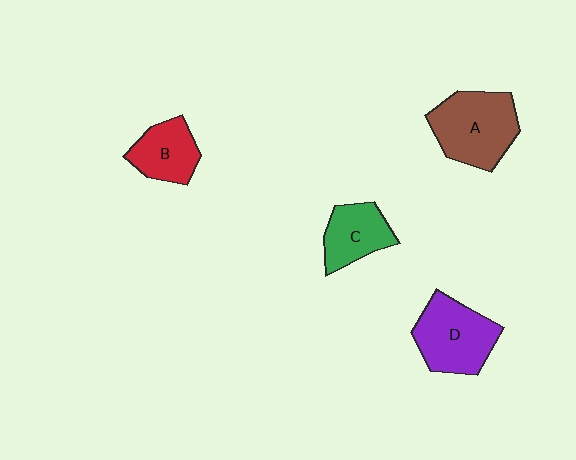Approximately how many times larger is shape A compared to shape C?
Approximately 1.6 times.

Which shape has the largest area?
Shape A (brown).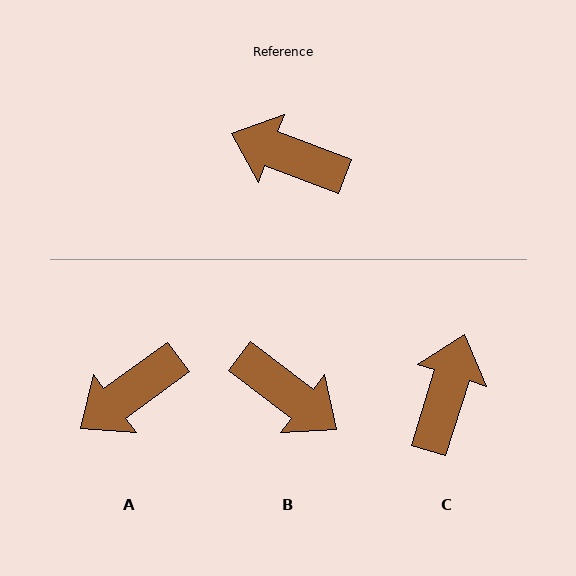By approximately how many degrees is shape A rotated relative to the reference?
Approximately 57 degrees counter-clockwise.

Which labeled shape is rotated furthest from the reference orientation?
B, about 164 degrees away.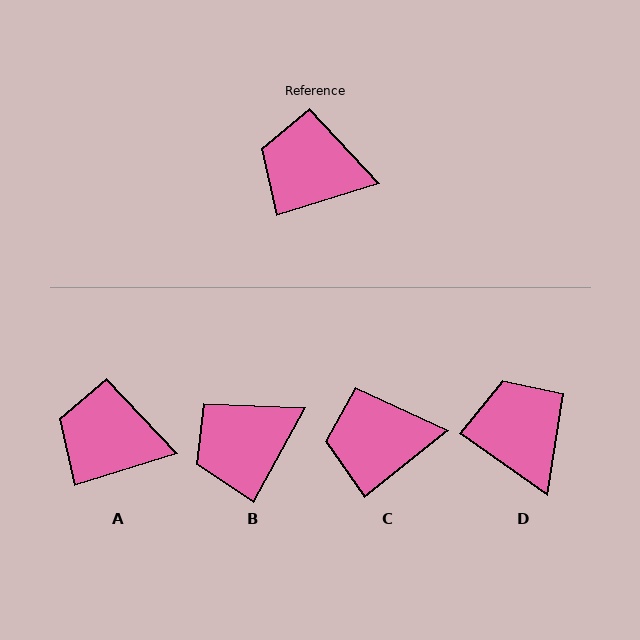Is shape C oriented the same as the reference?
No, it is off by about 22 degrees.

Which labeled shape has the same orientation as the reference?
A.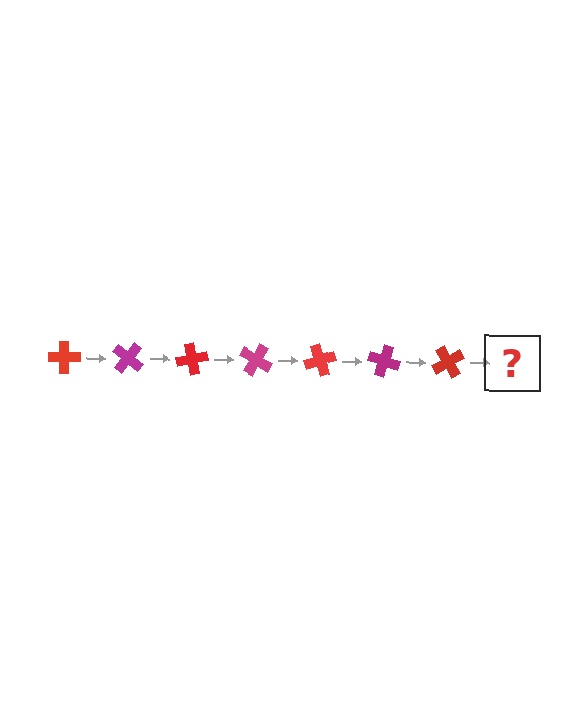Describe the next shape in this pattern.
It should be a magenta cross, rotated 280 degrees from the start.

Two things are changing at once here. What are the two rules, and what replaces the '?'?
The two rules are that it rotates 40 degrees each step and the color cycles through red and magenta. The '?' should be a magenta cross, rotated 280 degrees from the start.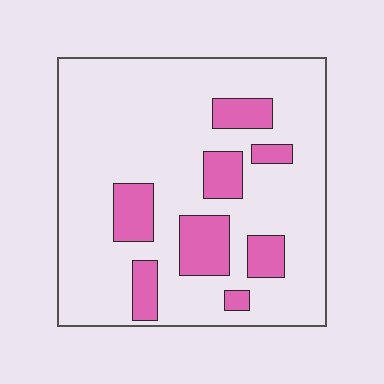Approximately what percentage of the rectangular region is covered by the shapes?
Approximately 20%.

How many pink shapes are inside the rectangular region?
8.